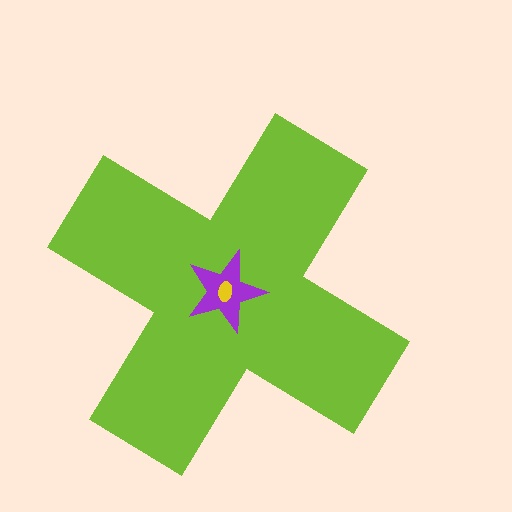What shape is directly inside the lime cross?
The purple star.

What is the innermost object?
The yellow ellipse.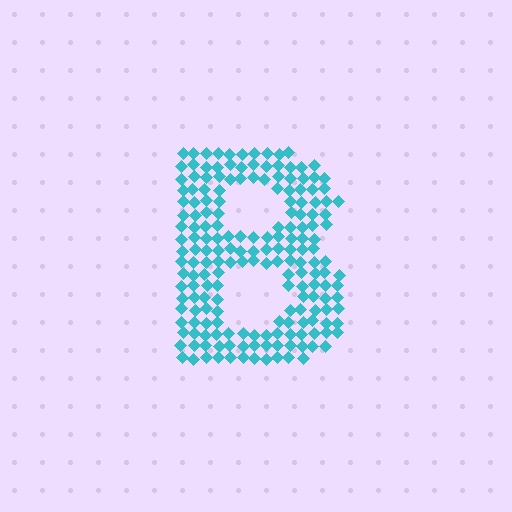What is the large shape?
The large shape is the letter B.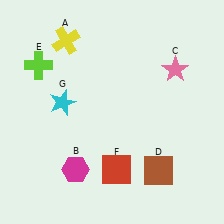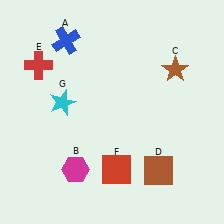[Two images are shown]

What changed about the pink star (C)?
In Image 1, C is pink. In Image 2, it changed to brown.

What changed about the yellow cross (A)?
In Image 1, A is yellow. In Image 2, it changed to blue.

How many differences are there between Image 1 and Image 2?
There are 3 differences between the two images.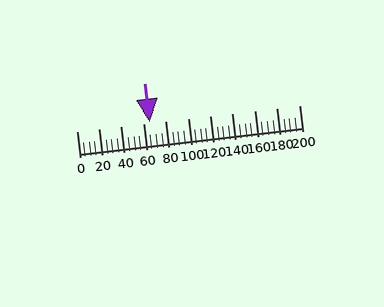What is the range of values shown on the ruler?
The ruler shows values from 0 to 200.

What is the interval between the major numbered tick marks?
The major tick marks are spaced 20 units apart.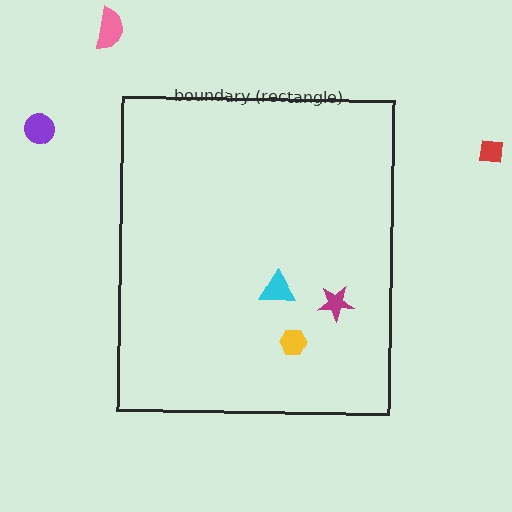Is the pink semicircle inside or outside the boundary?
Outside.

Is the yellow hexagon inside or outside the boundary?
Inside.